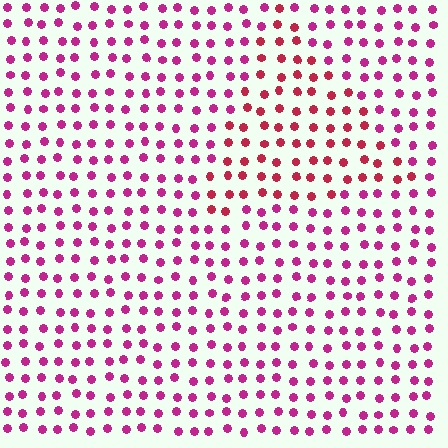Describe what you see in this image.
The image is filled with small magenta elements in a uniform arrangement. A triangle-shaped region is visible where the elements are tinted to a slightly different hue, forming a subtle color boundary.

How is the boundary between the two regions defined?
The boundary is defined purely by a slight shift in hue (about 27 degrees). Spacing, size, and orientation are identical on both sides.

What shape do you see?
I see a triangle.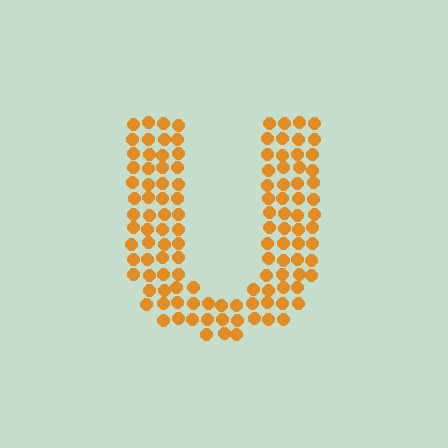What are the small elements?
The small elements are circles.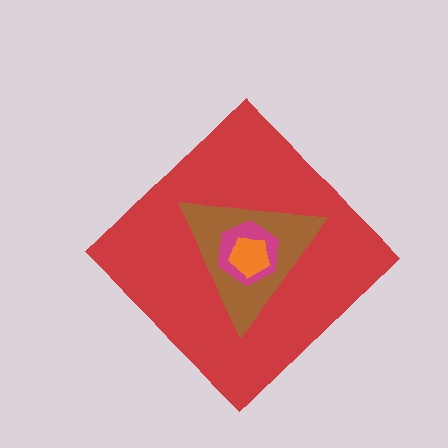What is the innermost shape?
The orange pentagon.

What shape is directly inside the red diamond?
The brown triangle.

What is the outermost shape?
The red diamond.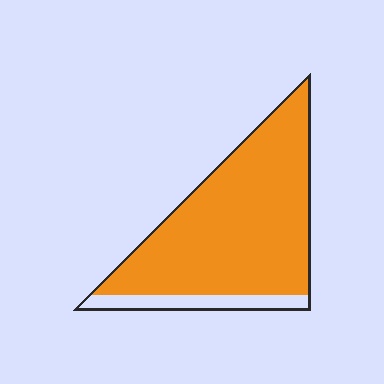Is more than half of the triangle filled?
Yes.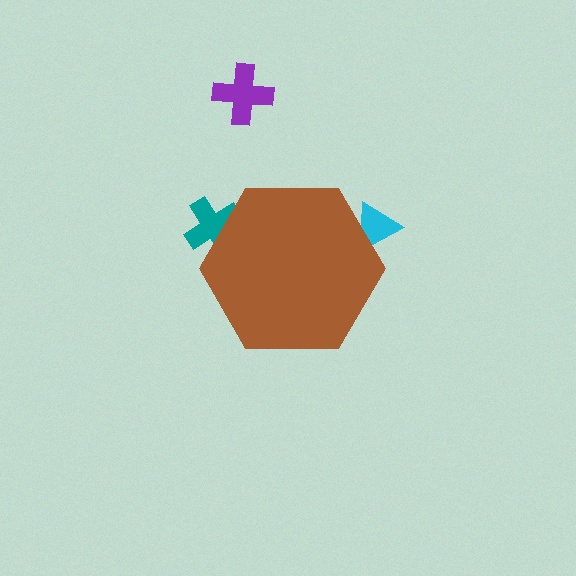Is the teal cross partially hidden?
Yes, the teal cross is partially hidden behind the brown hexagon.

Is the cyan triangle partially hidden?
Yes, the cyan triangle is partially hidden behind the brown hexagon.